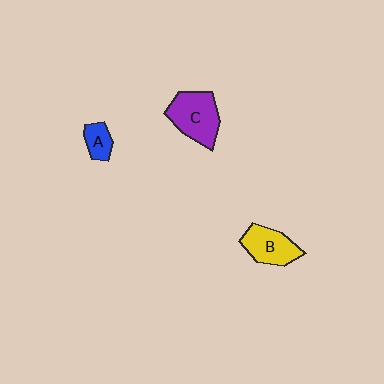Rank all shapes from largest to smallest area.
From largest to smallest: C (purple), B (yellow), A (blue).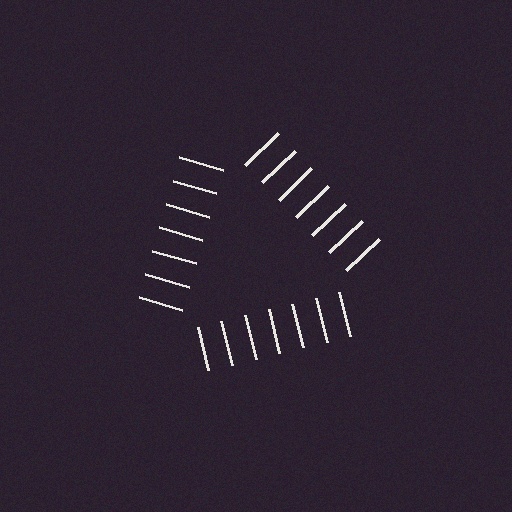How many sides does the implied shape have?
3 sides — the line-ends trace a triangle.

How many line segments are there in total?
21 — 7 along each of the 3 edges.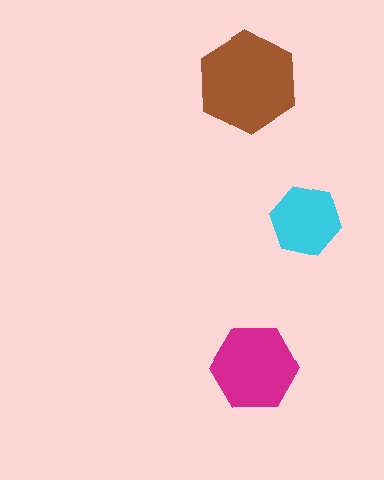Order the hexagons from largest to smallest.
the brown one, the magenta one, the cyan one.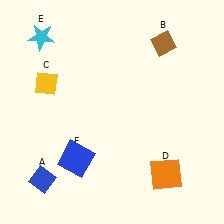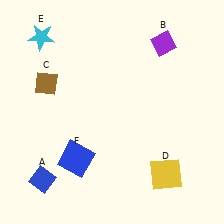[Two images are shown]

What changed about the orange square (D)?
In Image 1, D is orange. In Image 2, it changed to yellow.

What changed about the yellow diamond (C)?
In Image 1, C is yellow. In Image 2, it changed to brown.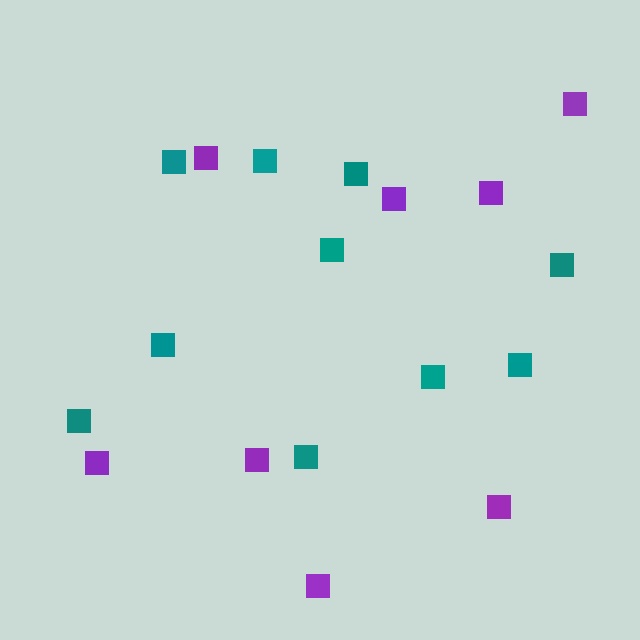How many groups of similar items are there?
There are 2 groups: one group of purple squares (8) and one group of teal squares (10).